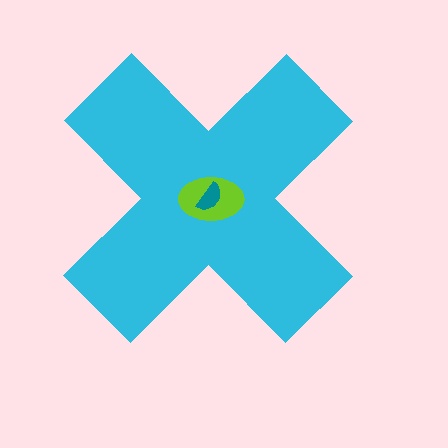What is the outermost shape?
The cyan cross.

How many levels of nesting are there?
3.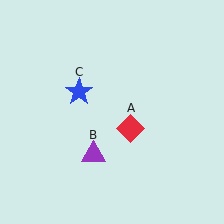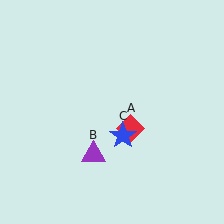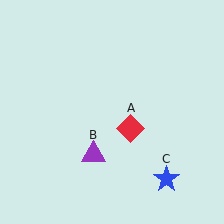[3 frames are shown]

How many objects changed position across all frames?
1 object changed position: blue star (object C).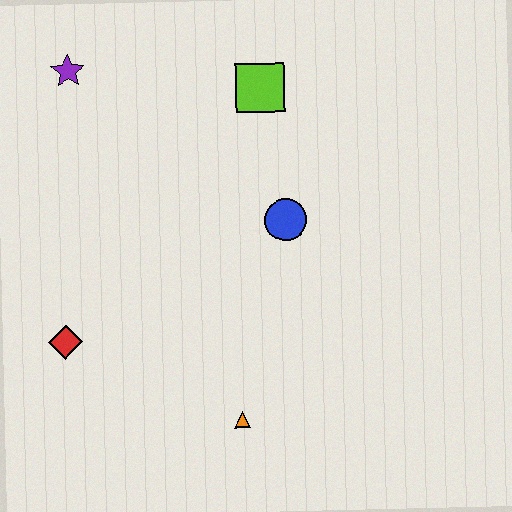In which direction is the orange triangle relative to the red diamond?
The orange triangle is to the right of the red diamond.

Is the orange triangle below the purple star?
Yes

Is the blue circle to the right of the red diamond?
Yes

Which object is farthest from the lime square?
The orange triangle is farthest from the lime square.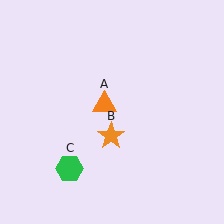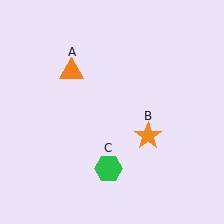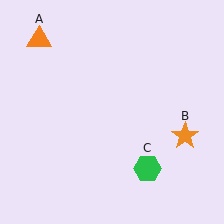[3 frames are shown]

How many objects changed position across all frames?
3 objects changed position: orange triangle (object A), orange star (object B), green hexagon (object C).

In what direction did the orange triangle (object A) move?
The orange triangle (object A) moved up and to the left.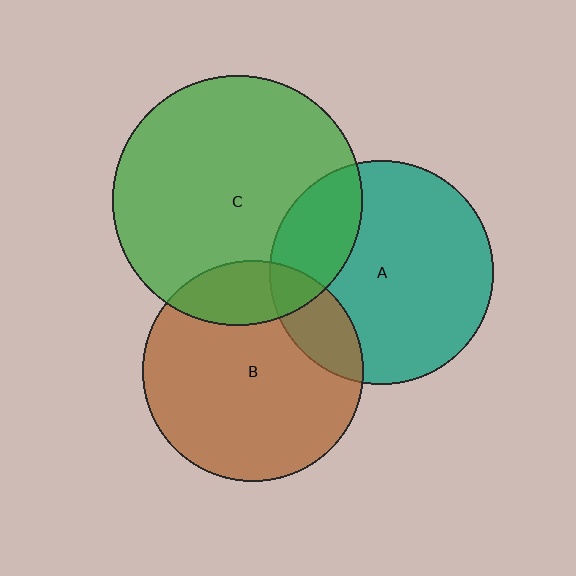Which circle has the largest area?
Circle C (green).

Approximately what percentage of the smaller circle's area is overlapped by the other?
Approximately 20%.